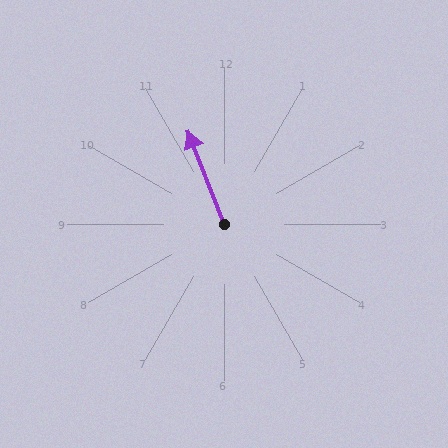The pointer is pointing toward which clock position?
Roughly 11 o'clock.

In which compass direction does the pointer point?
North.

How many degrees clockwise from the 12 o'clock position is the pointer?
Approximately 339 degrees.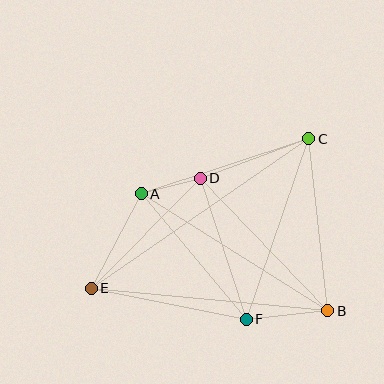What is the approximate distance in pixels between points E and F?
The distance between E and F is approximately 158 pixels.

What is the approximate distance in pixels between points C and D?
The distance between C and D is approximately 115 pixels.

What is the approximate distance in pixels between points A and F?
The distance between A and F is approximately 163 pixels.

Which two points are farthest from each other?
Points C and E are farthest from each other.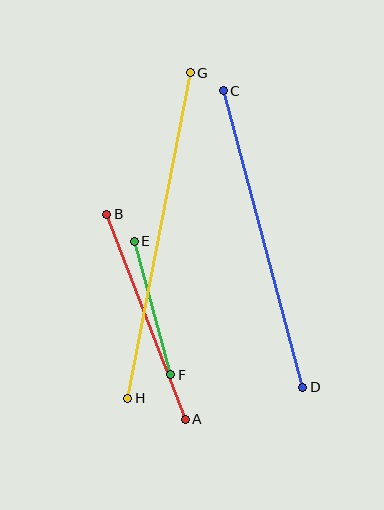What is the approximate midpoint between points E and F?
The midpoint is at approximately (152, 308) pixels.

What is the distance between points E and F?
The distance is approximately 139 pixels.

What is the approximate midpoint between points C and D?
The midpoint is at approximately (263, 239) pixels.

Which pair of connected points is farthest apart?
Points G and H are farthest apart.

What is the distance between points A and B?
The distance is approximately 219 pixels.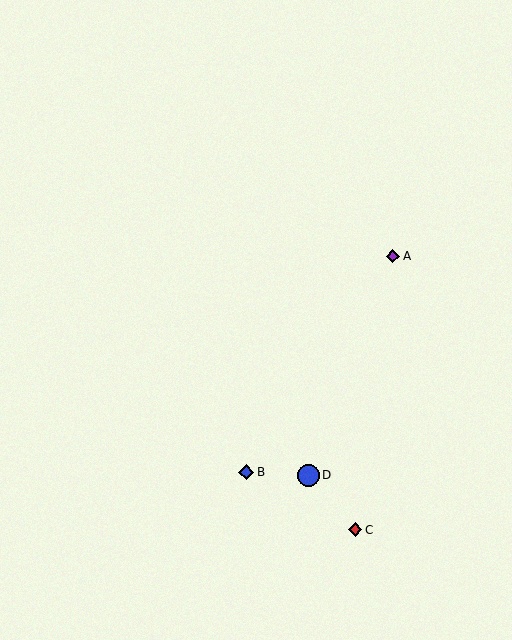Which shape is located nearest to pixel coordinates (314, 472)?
The blue circle (labeled D) at (308, 475) is nearest to that location.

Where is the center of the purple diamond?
The center of the purple diamond is at (393, 256).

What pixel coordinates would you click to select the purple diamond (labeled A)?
Click at (393, 256) to select the purple diamond A.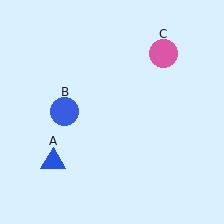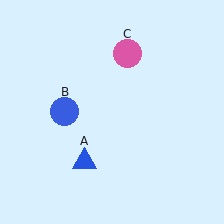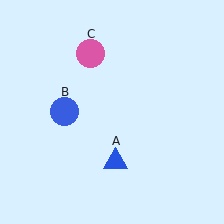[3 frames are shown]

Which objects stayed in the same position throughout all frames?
Blue circle (object B) remained stationary.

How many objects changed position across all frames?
2 objects changed position: blue triangle (object A), pink circle (object C).